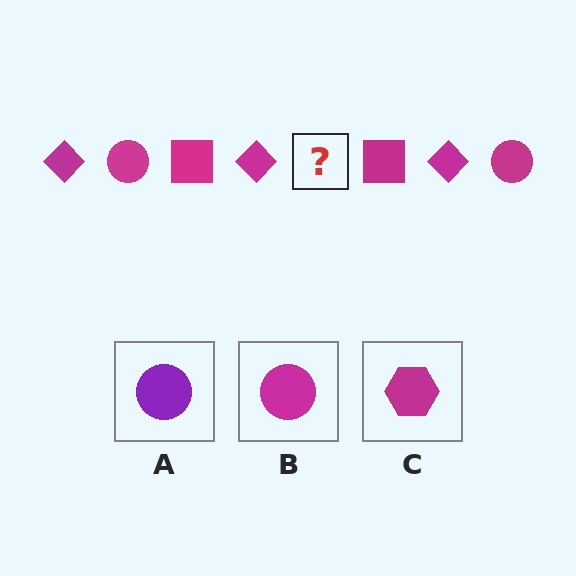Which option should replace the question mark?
Option B.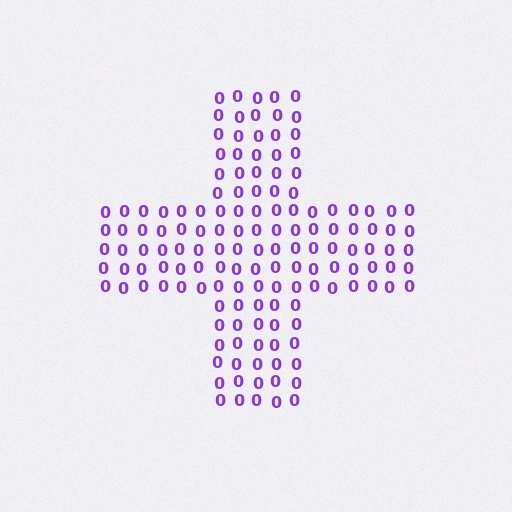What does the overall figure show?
The overall figure shows a cross.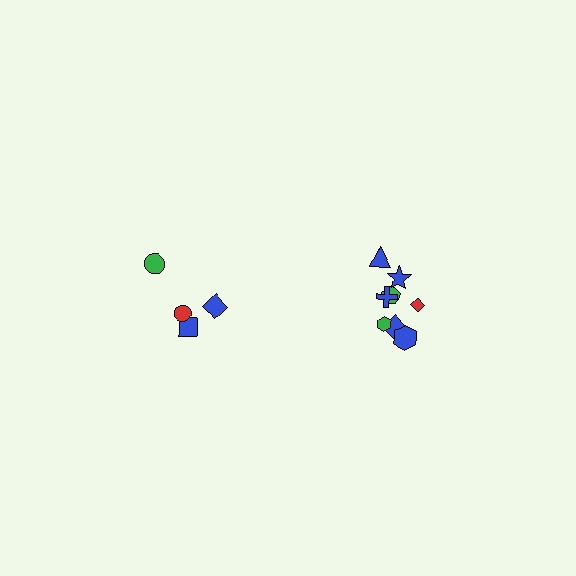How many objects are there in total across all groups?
There are 12 objects.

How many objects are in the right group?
There are 8 objects.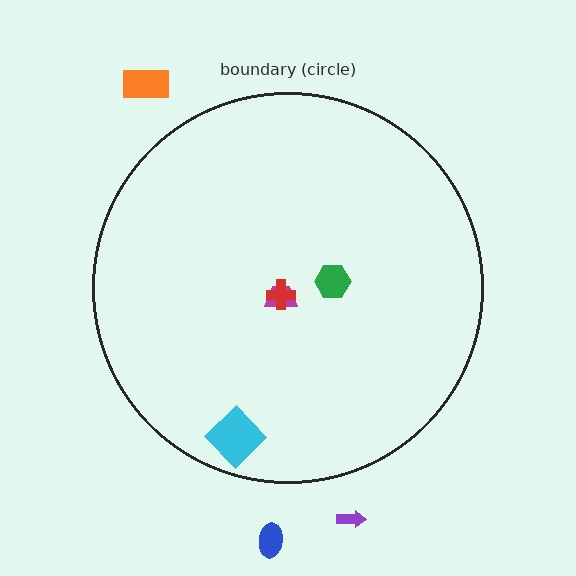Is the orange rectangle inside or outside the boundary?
Outside.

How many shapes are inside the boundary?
4 inside, 3 outside.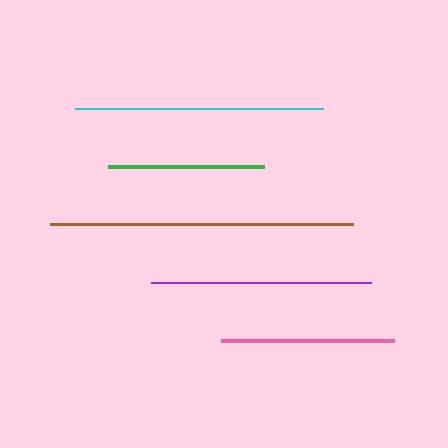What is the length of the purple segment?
The purple segment is approximately 220 pixels long.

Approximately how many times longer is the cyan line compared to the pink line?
The cyan line is approximately 1.4 times the length of the pink line.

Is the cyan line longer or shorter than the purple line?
The cyan line is longer than the purple line.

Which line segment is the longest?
The brown line is the longest at approximately 304 pixels.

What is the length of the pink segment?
The pink segment is approximately 174 pixels long.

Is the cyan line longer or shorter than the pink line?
The cyan line is longer than the pink line.